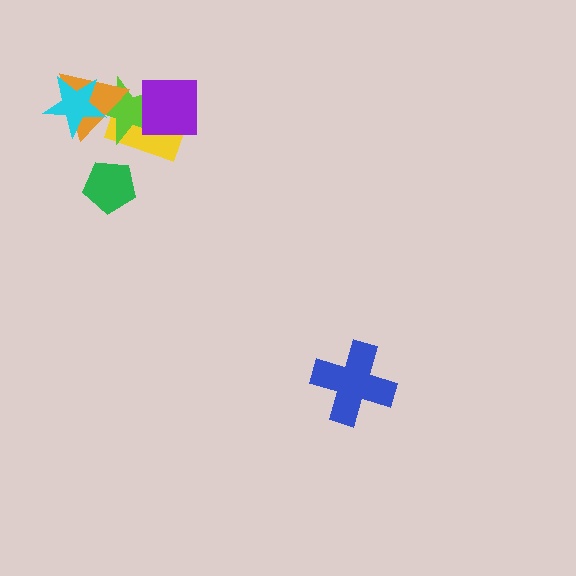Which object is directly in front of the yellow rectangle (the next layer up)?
The lime star is directly in front of the yellow rectangle.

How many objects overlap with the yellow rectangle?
3 objects overlap with the yellow rectangle.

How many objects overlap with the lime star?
4 objects overlap with the lime star.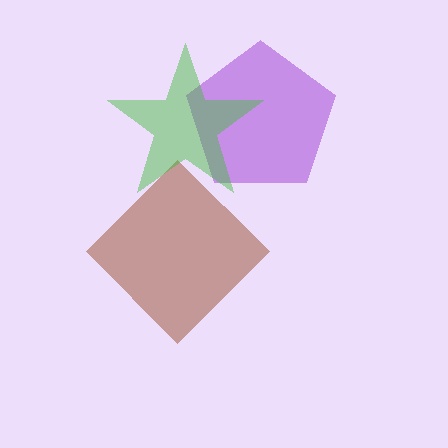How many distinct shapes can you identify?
There are 3 distinct shapes: a purple pentagon, a brown diamond, a green star.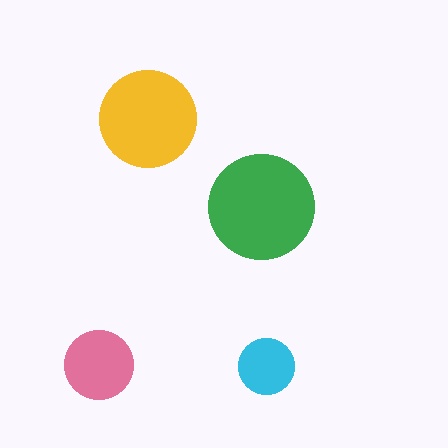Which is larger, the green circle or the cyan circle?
The green one.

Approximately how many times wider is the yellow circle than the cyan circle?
About 1.5 times wider.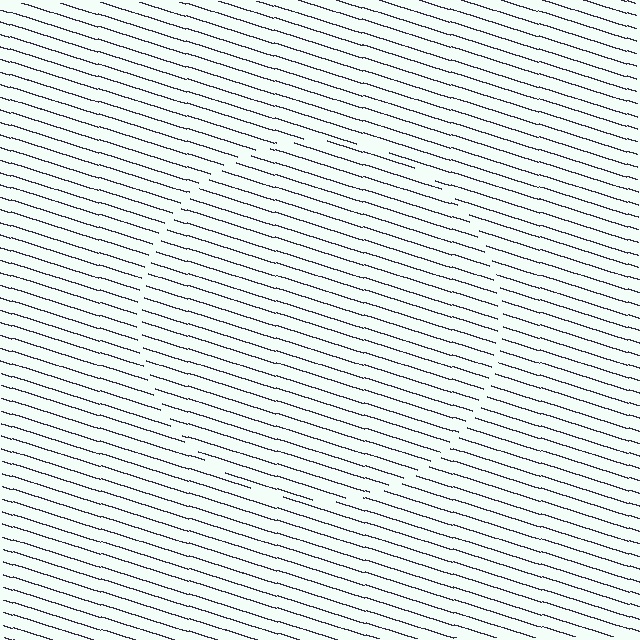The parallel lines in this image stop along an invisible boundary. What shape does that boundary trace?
An illusory circle. The interior of the shape contains the same grating, shifted by half a period — the contour is defined by the phase discontinuity where line-ends from the inner and outer gratings abut.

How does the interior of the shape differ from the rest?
The interior of the shape contains the same grating, shifted by half a period — the contour is defined by the phase discontinuity where line-ends from the inner and outer gratings abut.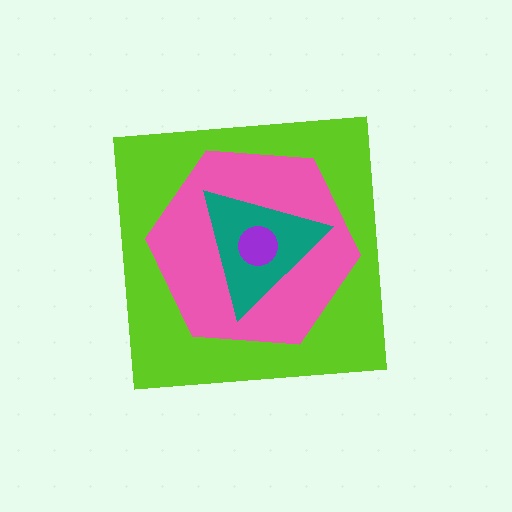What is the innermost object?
The purple circle.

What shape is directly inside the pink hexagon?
The teal triangle.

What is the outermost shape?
The lime square.